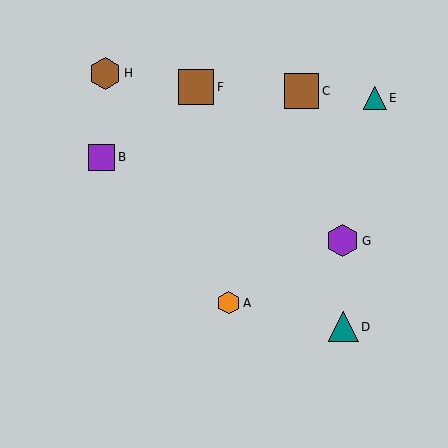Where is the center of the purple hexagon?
The center of the purple hexagon is at (343, 241).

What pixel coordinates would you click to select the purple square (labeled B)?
Click at (101, 157) to select the purple square B.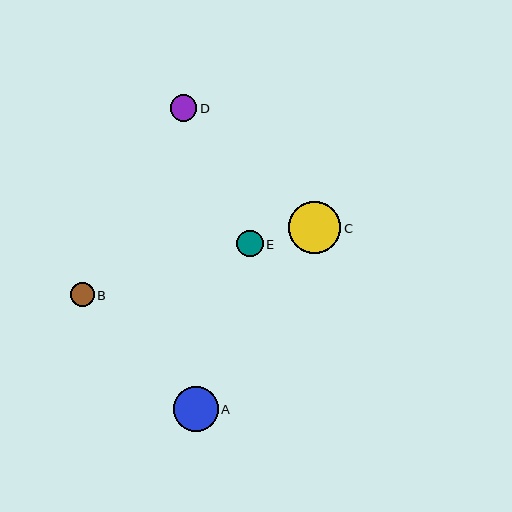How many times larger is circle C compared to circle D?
Circle C is approximately 2.0 times the size of circle D.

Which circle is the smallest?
Circle B is the smallest with a size of approximately 24 pixels.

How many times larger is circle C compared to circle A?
Circle C is approximately 1.2 times the size of circle A.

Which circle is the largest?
Circle C is the largest with a size of approximately 52 pixels.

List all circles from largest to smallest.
From largest to smallest: C, A, E, D, B.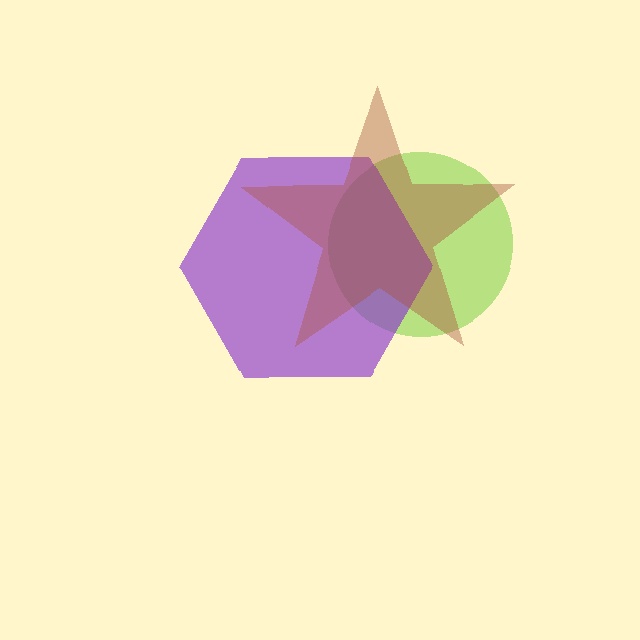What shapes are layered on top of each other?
The layered shapes are: a lime circle, a purple hexagon, a brown star.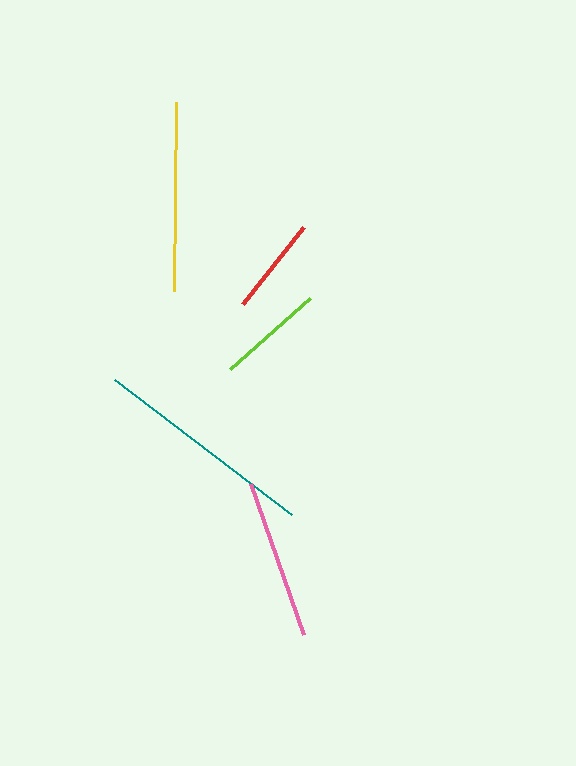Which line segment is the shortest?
The red line is the shortest at approximately 98 pixels.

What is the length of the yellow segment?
The yellow segment is approximately 189 pixels long.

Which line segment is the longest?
The teal line is the longest at approximately 222 pixels.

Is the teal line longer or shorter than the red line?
The teal line is longer than the red line.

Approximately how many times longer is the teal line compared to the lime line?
The teal line is approximately 2.1 times the length of the lime line.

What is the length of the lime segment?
The lime segment is approximately 107 pixels long.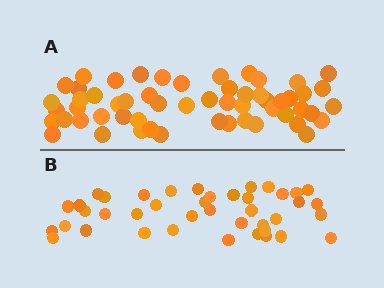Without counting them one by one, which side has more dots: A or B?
Region A (the top region) has more dots.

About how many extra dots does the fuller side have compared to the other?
Region A has approximately 15 more dots than region B.